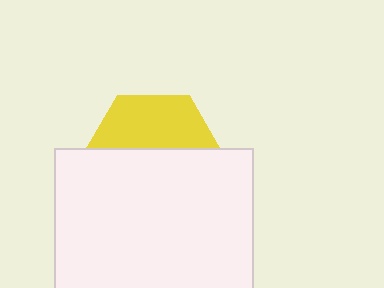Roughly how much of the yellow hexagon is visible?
A small part of it is visible (roughly 39%).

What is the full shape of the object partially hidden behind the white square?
The partially hidden object is a yellow hexagon.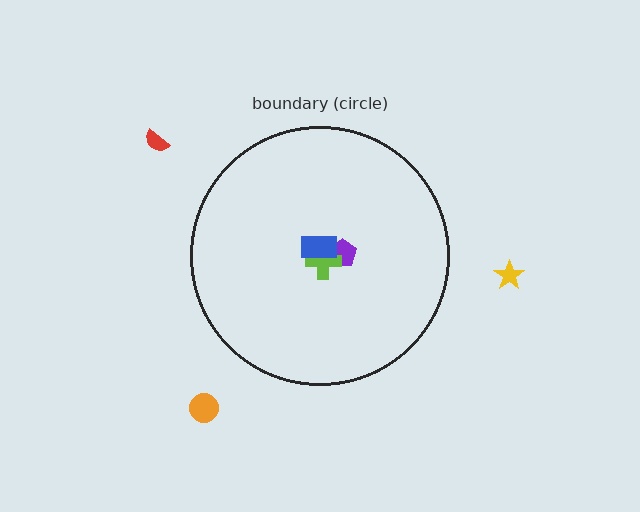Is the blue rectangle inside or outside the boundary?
Inside.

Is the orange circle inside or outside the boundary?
Outside.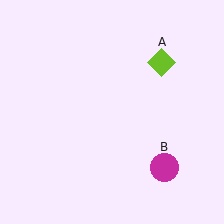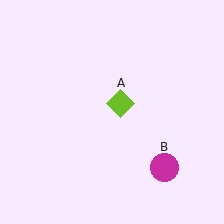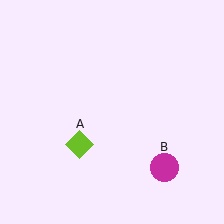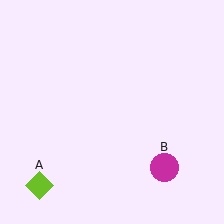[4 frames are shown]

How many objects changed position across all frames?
1 object changed position: lime diamond (object A).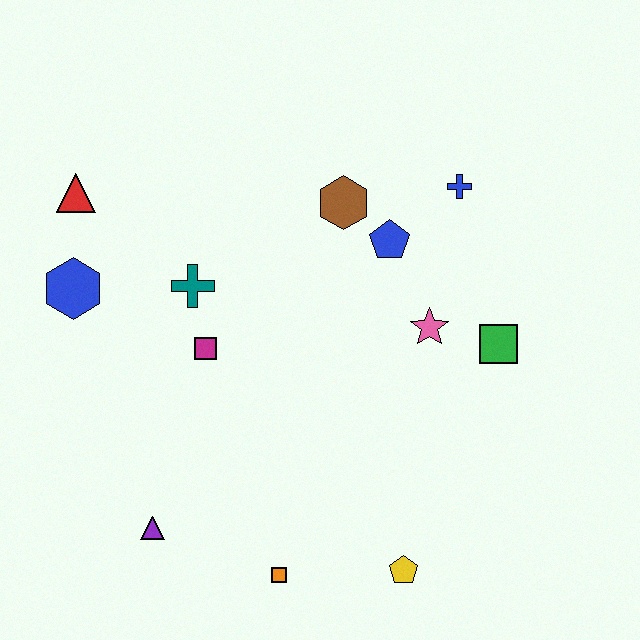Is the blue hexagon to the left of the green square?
Yes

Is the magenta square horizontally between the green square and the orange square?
No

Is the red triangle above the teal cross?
Yes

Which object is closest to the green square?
The pink star is closest to the green square.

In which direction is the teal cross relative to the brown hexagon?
The teal cross is to the left of the brown hexagon.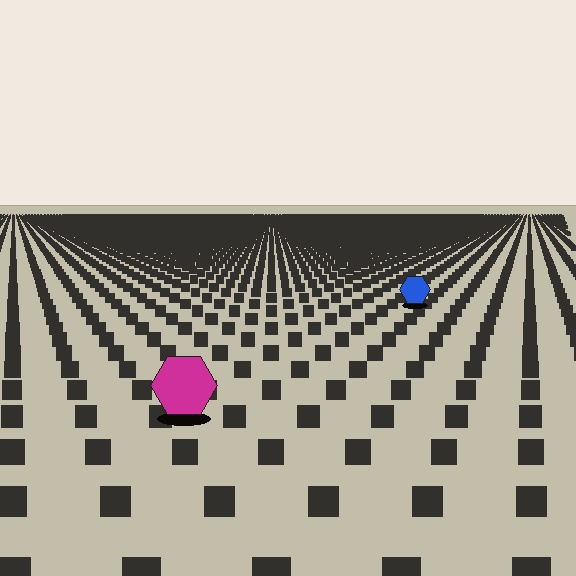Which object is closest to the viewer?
The magenta hexagon is closest. The texture marks near it are larger and more spread out.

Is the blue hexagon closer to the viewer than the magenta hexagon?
No. The magenta hexagon is closer — you can tell from the texture gradient: the ground texture is coarser near it.